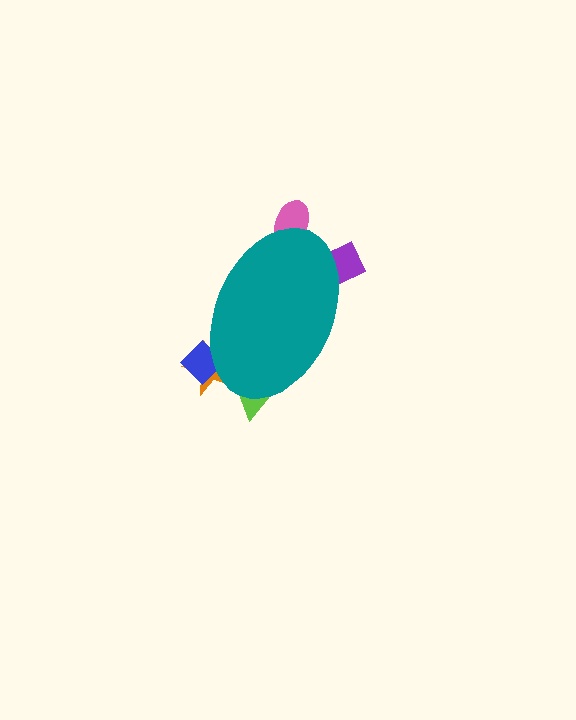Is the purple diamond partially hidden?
Yes, the purple diamond is partially hidden behind the teal ellipse.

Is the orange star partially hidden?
Yes, the orange star is partially hidden behind the teal ellipse.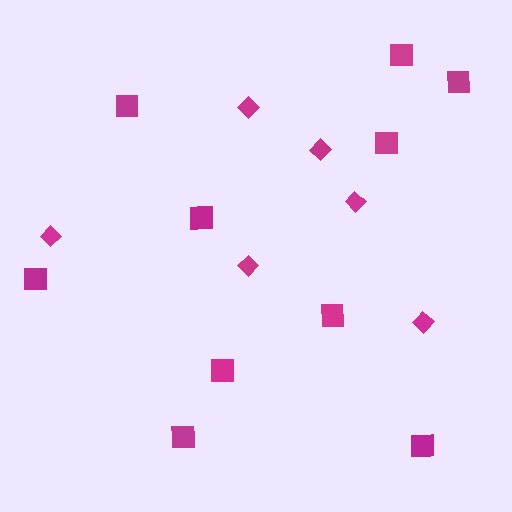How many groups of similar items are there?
There are 2 groups: one group of squares (10) and one group of diamonds (6).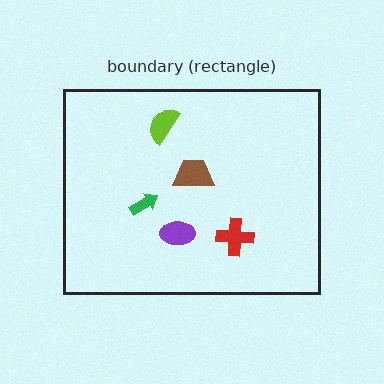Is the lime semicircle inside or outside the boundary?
Inside.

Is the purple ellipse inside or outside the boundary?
Inside.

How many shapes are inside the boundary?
5 inside, 0 outside.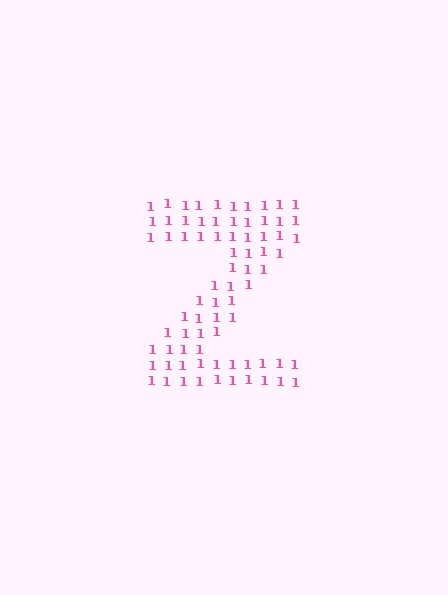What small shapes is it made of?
It is made of small digit 1's.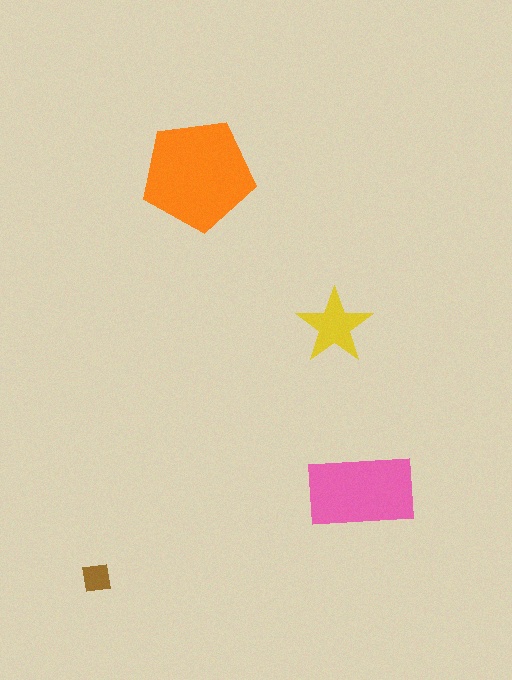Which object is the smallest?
The brown square.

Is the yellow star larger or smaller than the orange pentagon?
Smaller.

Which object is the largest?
The orange pentagon.